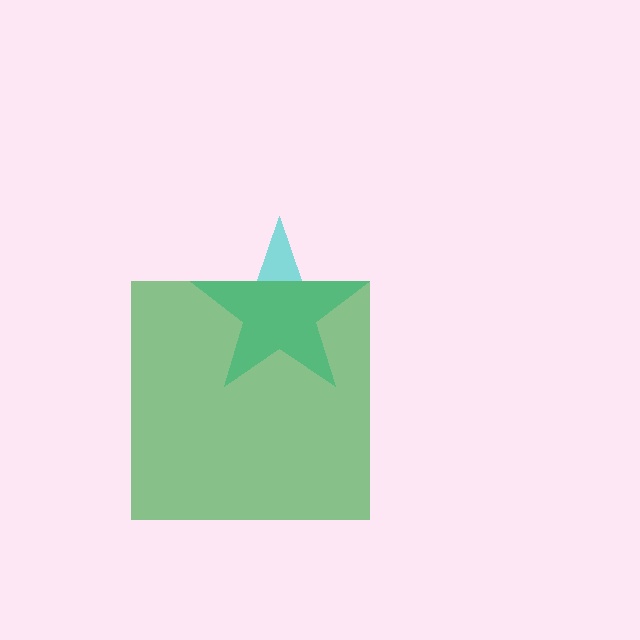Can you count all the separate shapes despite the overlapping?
Yes, there are 2 separate shapes.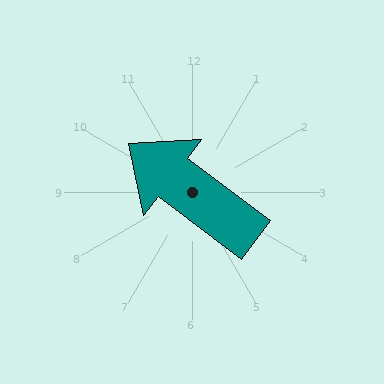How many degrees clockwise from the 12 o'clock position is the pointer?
Approximately 307 degrees.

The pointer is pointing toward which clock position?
Roughly 10 o'clock.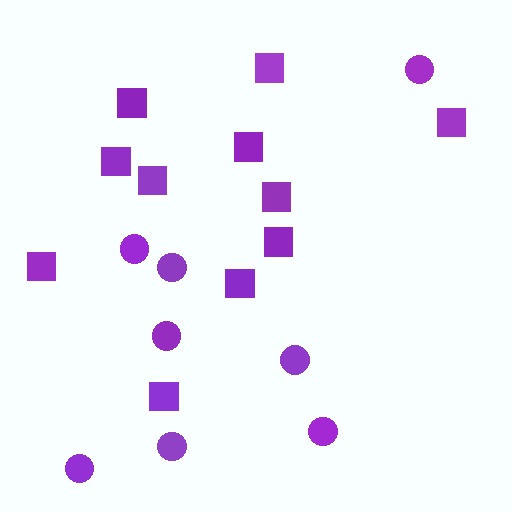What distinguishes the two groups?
There are 2 groups: one group of circles (8) and one group of squares (11).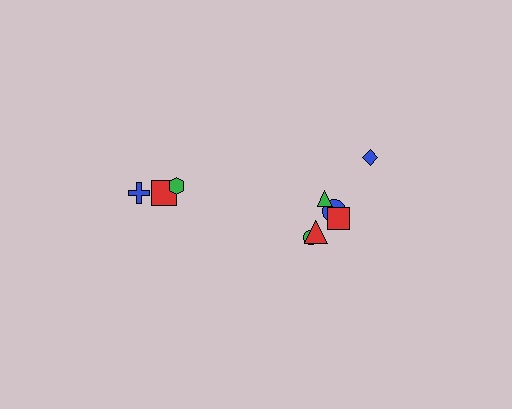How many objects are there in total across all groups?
There are 9 objects.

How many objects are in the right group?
There are 6 objects.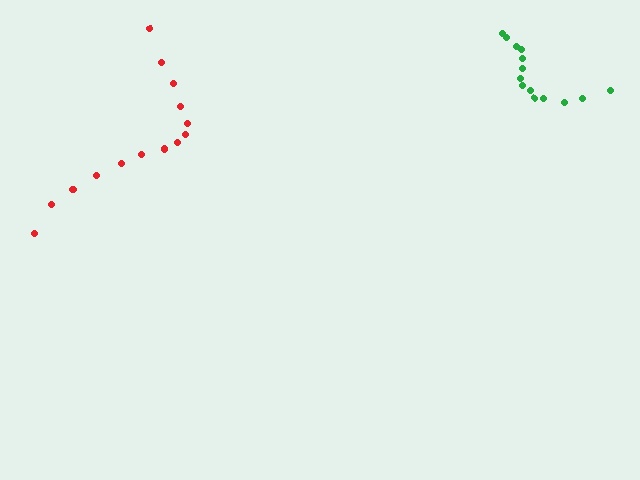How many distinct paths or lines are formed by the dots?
There are 2 distinct paths.